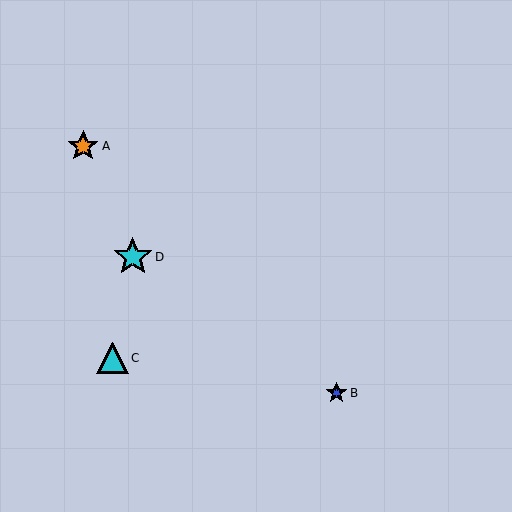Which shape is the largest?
The cyan star (labeled D) is the largest.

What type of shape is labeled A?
Shape A is an orange star.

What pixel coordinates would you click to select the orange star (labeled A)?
Click at (83, 146) to select the orange star A.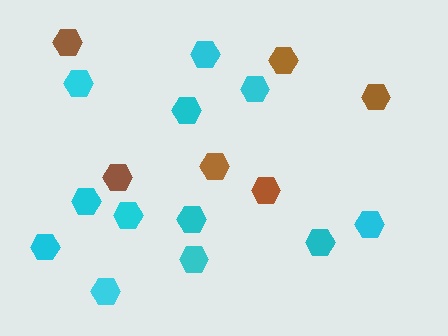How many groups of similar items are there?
There are 2 groups: one group of brown hexagons (6) and one group of cyan hexagons (12).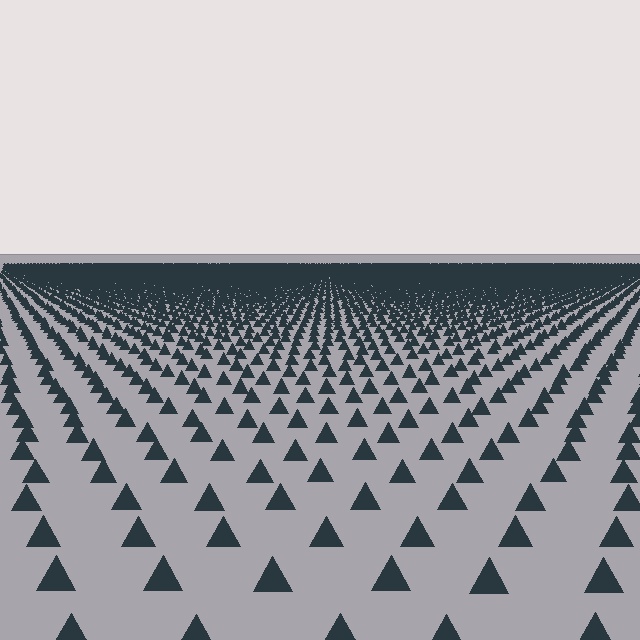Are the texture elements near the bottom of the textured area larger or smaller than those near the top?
Larger. Near the bottom, elements are closer to the viewer and appear at a bigger on-screen size.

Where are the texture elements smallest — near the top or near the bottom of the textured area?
Near the top.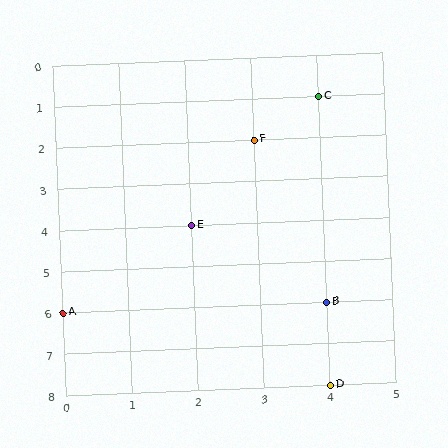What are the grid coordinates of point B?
Point B is at grid coordinates (4, 6).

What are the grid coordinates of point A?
Point A is at grid coordinates (0, 6).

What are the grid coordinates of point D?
Point D is at grid coordinates (4, 8).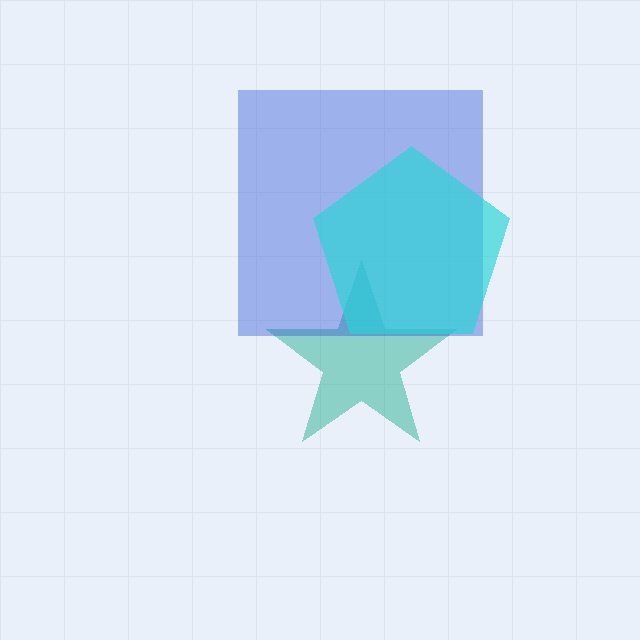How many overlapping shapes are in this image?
There are 3 overlapping shapes in the image.